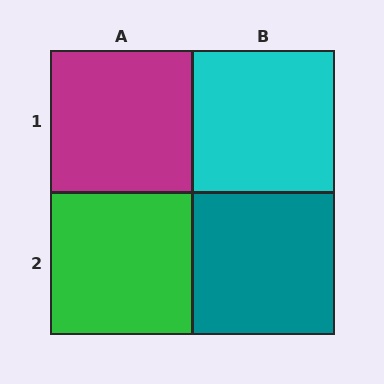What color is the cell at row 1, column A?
Magenta.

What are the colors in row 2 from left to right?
Green, teal.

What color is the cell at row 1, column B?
Cyan.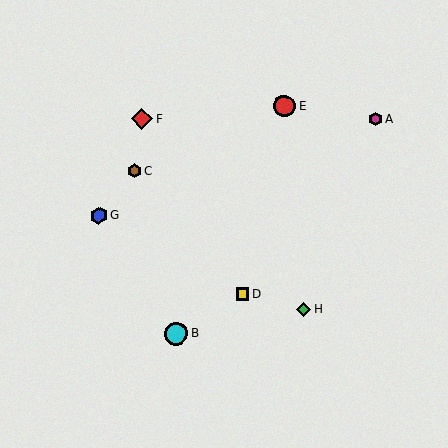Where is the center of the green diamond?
The center of the green diamond is at (304, 309).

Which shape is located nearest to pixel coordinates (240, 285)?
The yellow square (labeled D) at (242, 294) is nearest to that location.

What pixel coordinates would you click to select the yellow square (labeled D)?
Click at (242, 294) to select the yellow square D.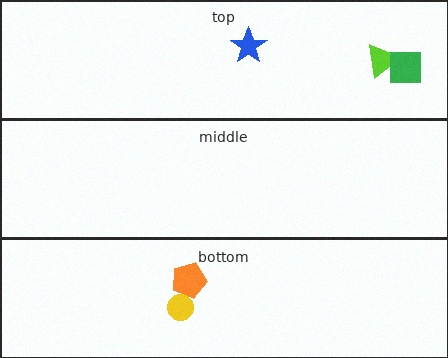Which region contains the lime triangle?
The top region.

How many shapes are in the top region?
3.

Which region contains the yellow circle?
The bottom region.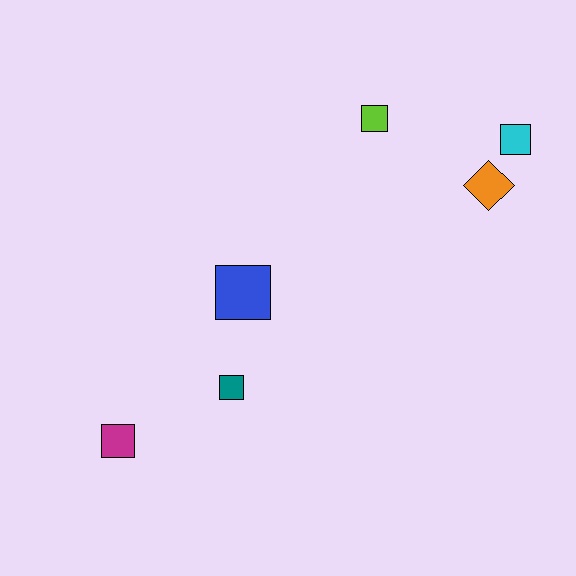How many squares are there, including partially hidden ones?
There are 5 squares.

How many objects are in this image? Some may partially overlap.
There are 6 objects.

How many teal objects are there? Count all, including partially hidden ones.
There is 1 teal object.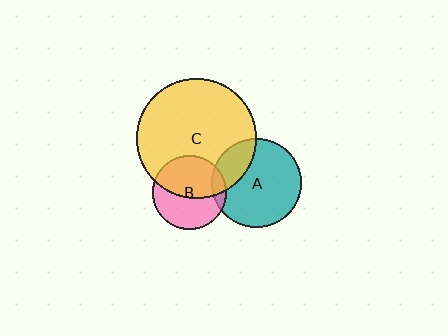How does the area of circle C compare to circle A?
Approximately 1.8 times.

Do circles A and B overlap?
Yes.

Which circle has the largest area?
Circle C (yellow).